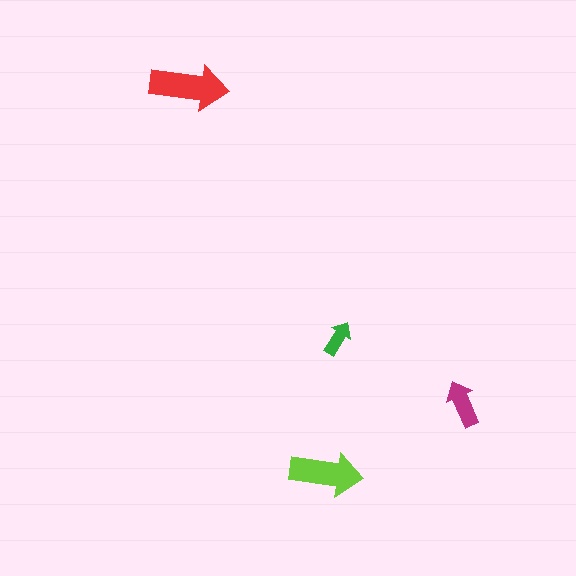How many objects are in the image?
There are 4 objects in the image.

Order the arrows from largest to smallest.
the red one, the lime one, the magenta one, the green one.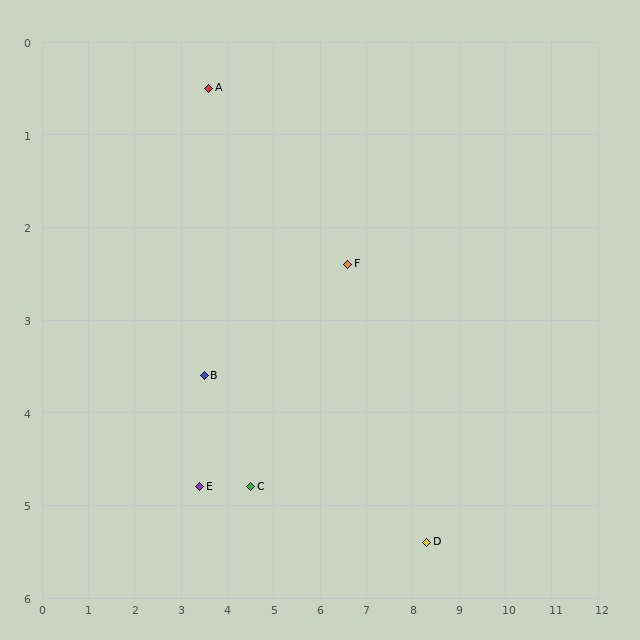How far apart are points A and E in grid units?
Points A and E are about 4.3 grid units apart.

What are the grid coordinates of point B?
Point B is at approximately (3.5, 3.6).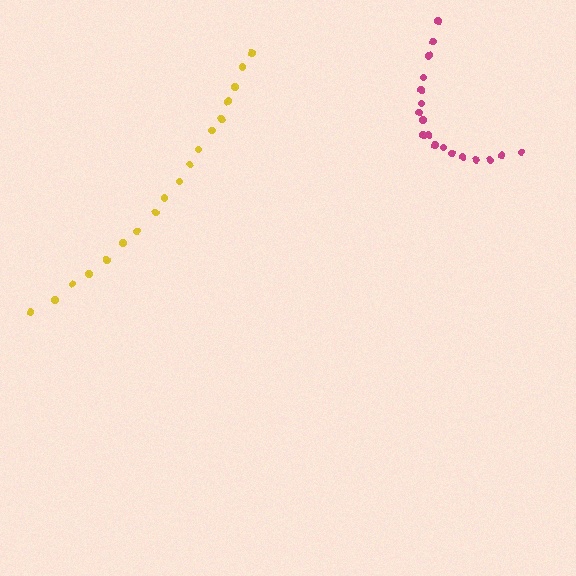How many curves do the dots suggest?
There are 2 distinct paths.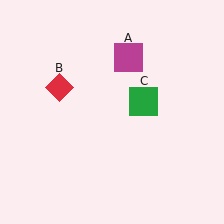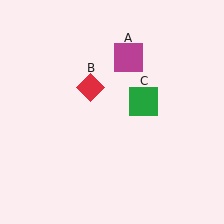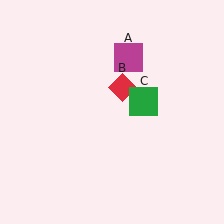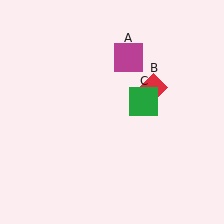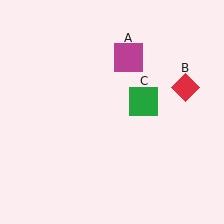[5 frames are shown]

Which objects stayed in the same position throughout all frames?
Magenta square (object A) and green square (object C) remained stationary.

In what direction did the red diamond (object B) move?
The red diamond (object B) moved right.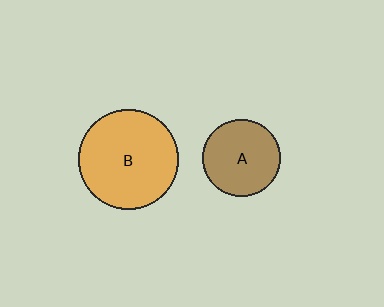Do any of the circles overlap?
No, none of the circles overlap.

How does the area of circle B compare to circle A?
Approximately 1.7 times.